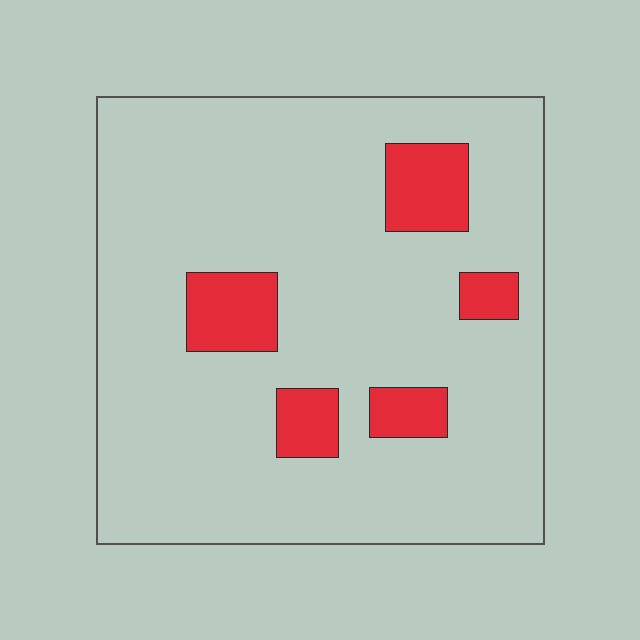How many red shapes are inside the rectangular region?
5.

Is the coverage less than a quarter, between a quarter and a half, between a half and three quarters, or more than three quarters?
Less than a quarter.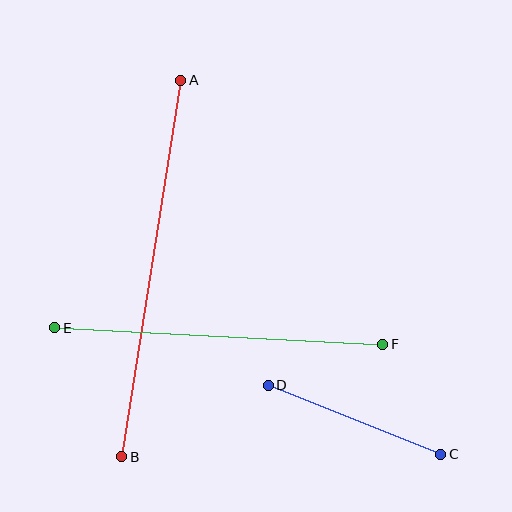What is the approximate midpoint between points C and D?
The midpoint is at approximately (355, 420) pixels.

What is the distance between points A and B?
The distance is approximately 381 pixels.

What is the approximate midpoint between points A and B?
The midpoint is at approximately (151, 268) pixels.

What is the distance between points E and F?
The distance is approximately 329 pixels.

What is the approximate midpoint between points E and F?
The midpoint is at approximately (219, 336) pixels.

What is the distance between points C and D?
The distance is approximately 186 pixels.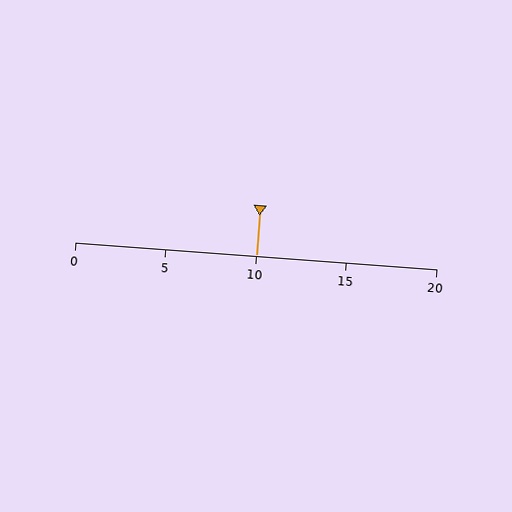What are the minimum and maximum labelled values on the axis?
The axis runs from 0 to 20.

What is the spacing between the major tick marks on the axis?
The major ticks are spaced 5 apart.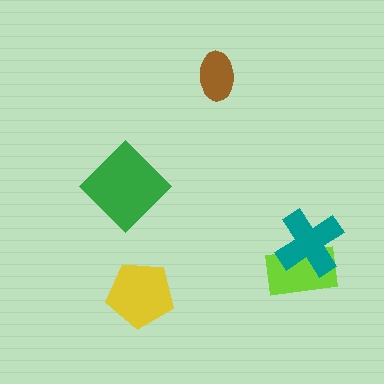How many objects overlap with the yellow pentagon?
0 objects overlap with the yellow pentagon.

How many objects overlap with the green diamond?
0 objects overlap with the green diamond.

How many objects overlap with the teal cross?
1 object overlaps with the teal cross.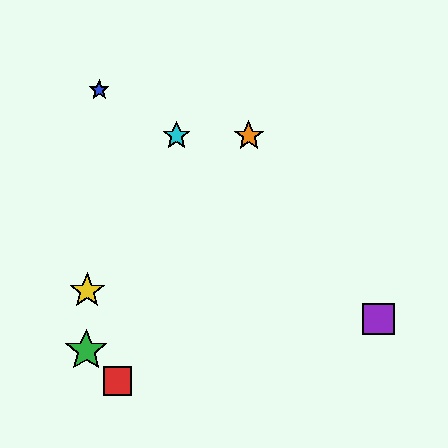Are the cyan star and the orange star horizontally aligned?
Yes, both are at y≈136.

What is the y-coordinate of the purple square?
The purple square is at y≈319.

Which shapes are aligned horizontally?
The orange star, the cyan star are aligned horizontally.